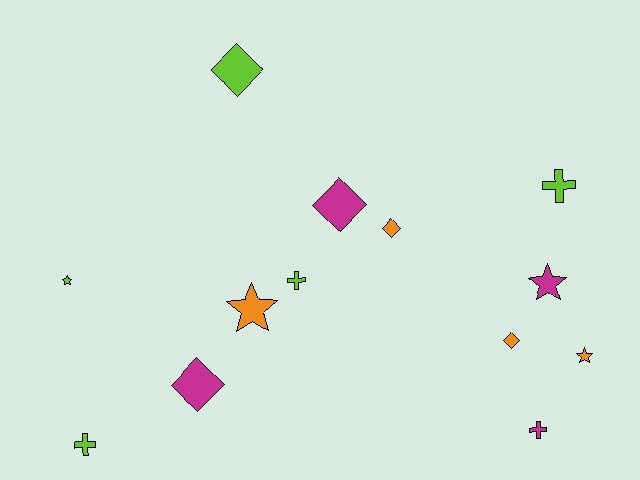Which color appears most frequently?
Lime, with 5 objects.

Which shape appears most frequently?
Diamond, with 5 objects.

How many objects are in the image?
There are 13 objects.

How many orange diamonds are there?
There are 2 orange diamonds.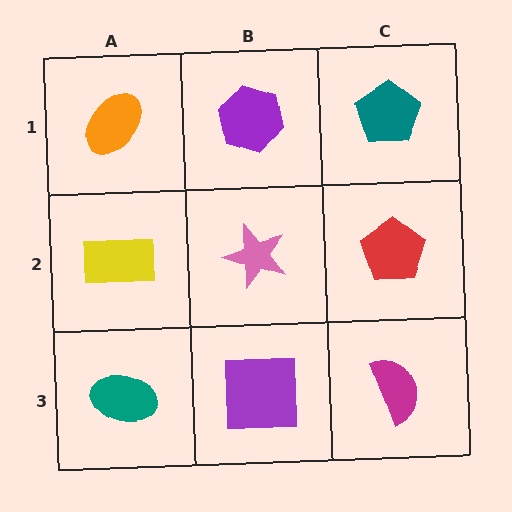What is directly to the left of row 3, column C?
A purple square.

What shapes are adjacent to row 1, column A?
A yellow rectangle (row 2, column A), a purple hexagon (row 1, column B).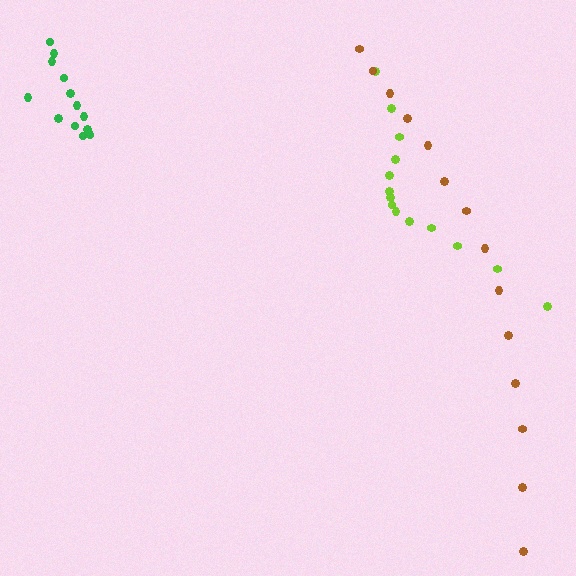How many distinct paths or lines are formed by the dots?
There are 3 distinct paths.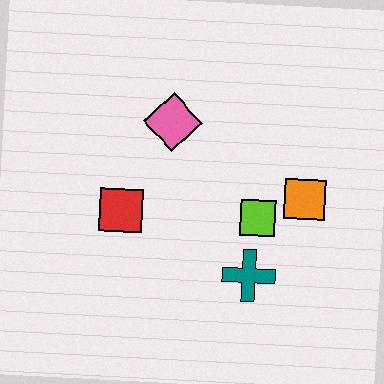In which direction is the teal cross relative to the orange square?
The teal cross is below the orange square.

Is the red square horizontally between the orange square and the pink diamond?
No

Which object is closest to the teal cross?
The lime square is closest to the teal cross.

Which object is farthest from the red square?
The orange square is farthest from the red square.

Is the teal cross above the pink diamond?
No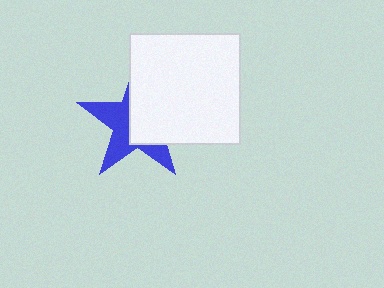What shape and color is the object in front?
The object in front is a white square.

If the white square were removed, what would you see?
You would see the complete blue star.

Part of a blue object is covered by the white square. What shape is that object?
It is a star.